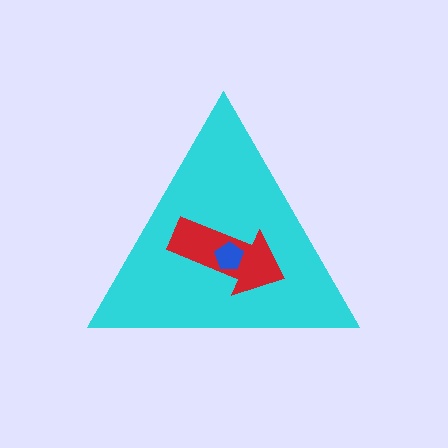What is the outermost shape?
The cyan triangle.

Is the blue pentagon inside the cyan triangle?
Yes.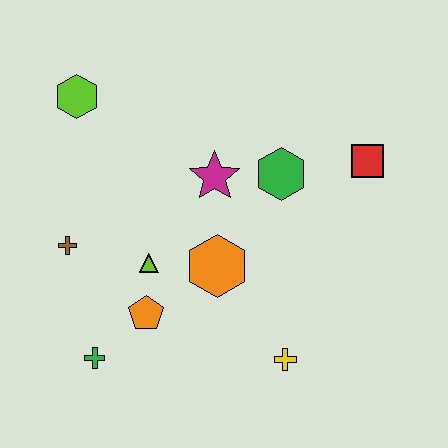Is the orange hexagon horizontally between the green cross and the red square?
Yes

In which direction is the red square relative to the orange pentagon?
The red square is to the right of the orange pentagon.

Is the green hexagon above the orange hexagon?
Yes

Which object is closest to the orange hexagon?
The lime triangle is closest to the orange hexagon.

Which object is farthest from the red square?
The green cross is farthest from the red square.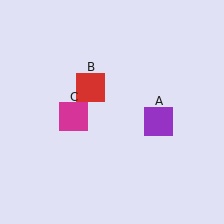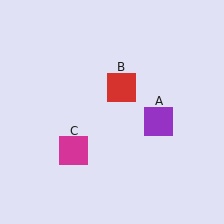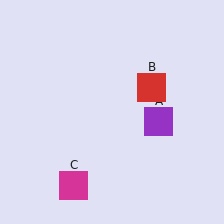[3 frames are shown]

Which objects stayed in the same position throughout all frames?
Purple square (object A) remained stationary.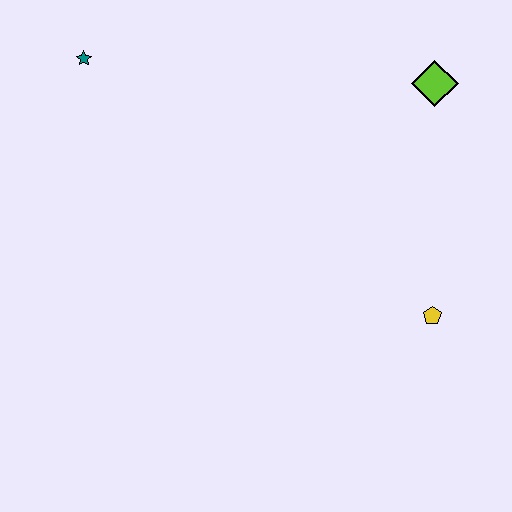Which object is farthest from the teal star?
The yellow pentagon is farthest from the teal star.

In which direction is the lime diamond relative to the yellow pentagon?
The lime diamond is above the yellow pentagon.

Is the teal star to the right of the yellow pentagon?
No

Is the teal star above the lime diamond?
Yes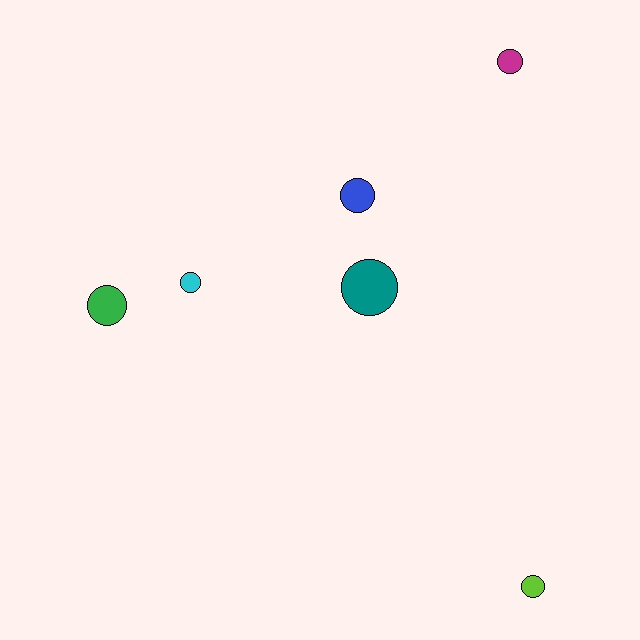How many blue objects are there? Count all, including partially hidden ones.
There is 1 blue object.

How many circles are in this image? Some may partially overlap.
There are 6 circles.